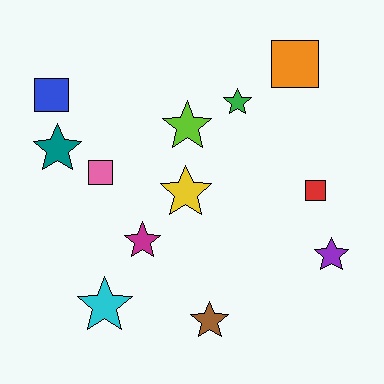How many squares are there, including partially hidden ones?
There are 4 squares.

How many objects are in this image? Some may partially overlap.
There are 12 objects.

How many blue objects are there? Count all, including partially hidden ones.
There is 1 blue object.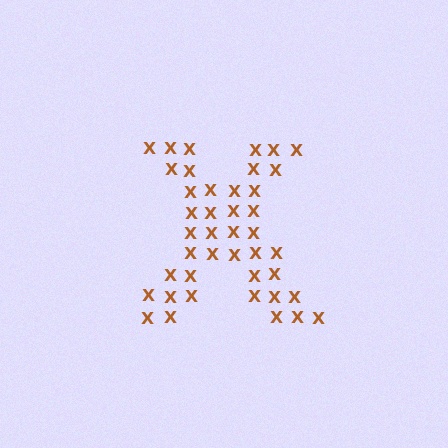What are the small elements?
The small elements are letter X's.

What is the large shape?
The large shape is the letter X.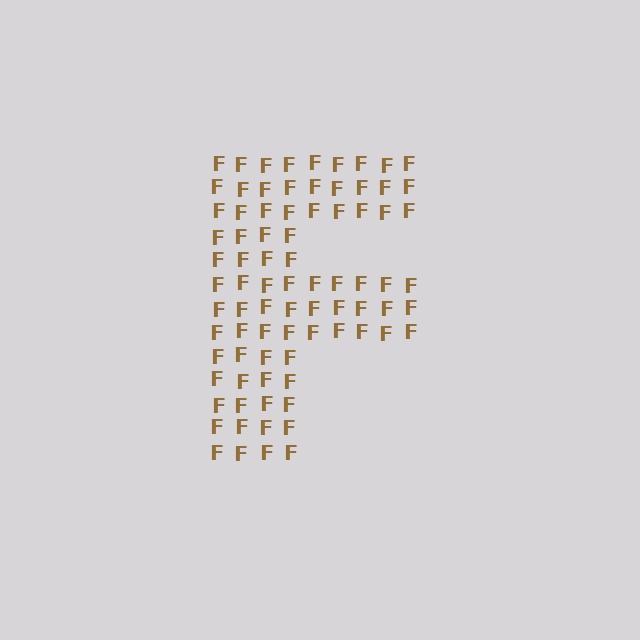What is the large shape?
The large shape is the letter F.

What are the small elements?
The small elements are letter F's.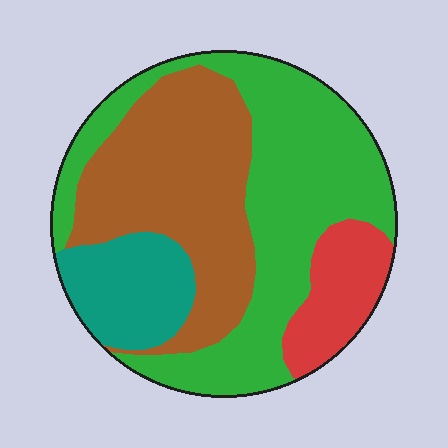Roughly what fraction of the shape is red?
Red covers about 10% of the shape.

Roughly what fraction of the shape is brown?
Brown covers around 35% of the shape.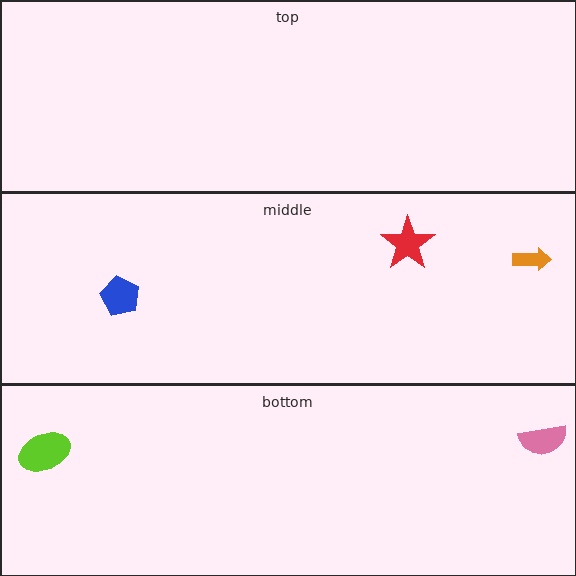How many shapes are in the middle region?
3.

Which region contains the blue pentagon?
The middle region.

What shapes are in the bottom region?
The pink semicircle, the lime ellipse.